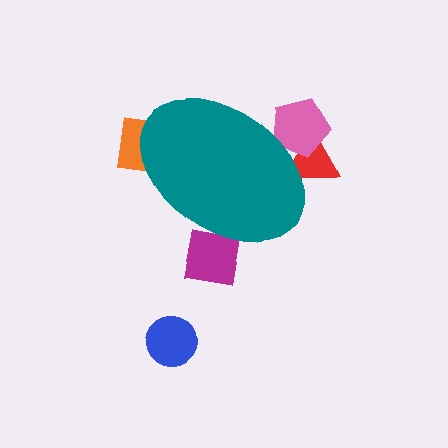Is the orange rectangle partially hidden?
Yes, the orange rectangle is partially hidden behind the teal ellipse.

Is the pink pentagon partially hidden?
Yes, the pink pentagon is partially hidden behind the teal ellipse.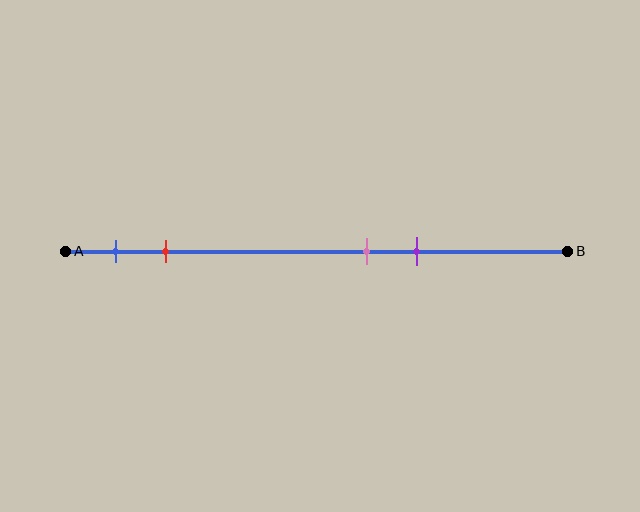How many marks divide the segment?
There are 4 marks dividing the segment.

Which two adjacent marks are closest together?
The pink and purple marks are the closest adjacent pair.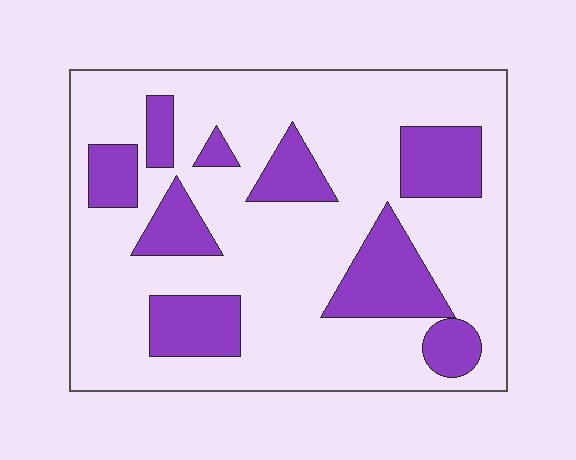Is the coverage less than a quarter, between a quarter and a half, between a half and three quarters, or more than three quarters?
Between a quarter and a half.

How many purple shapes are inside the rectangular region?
9.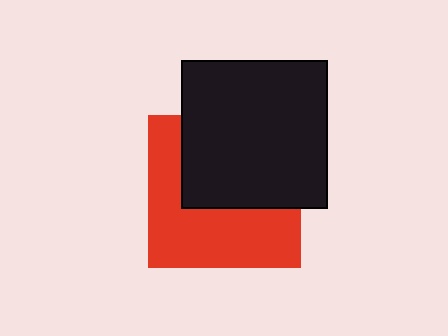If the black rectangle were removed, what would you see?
You would see the complete red square.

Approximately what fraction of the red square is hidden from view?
Roughly 48% of the red square is hidden behind the black rectangle.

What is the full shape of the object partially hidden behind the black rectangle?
The partially hidden object is a red square.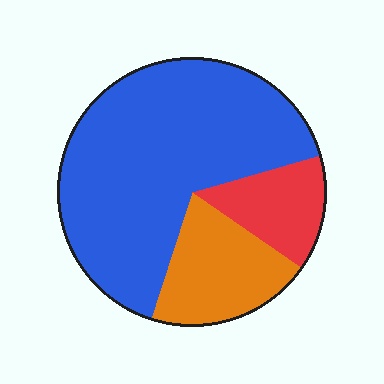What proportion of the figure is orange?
Orange covers about 20% of the figure.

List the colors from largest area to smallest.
From largest to smallest: blue, orange, red.